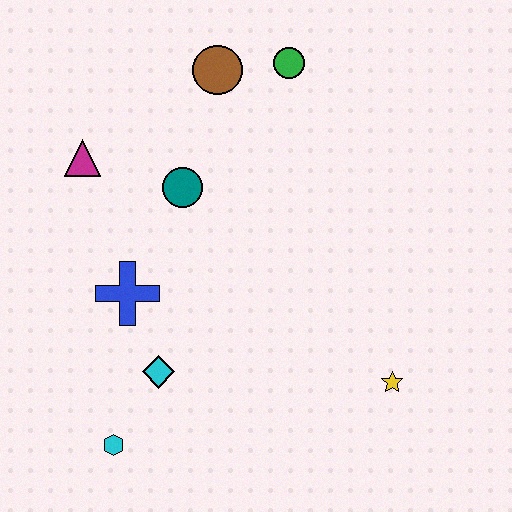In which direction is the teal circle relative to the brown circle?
The teal circle is below the brown circle.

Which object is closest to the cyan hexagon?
The cyan diamond is closest to the cyan hexagon.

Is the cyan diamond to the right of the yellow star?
No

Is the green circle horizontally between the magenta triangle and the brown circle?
No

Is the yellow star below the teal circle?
Yes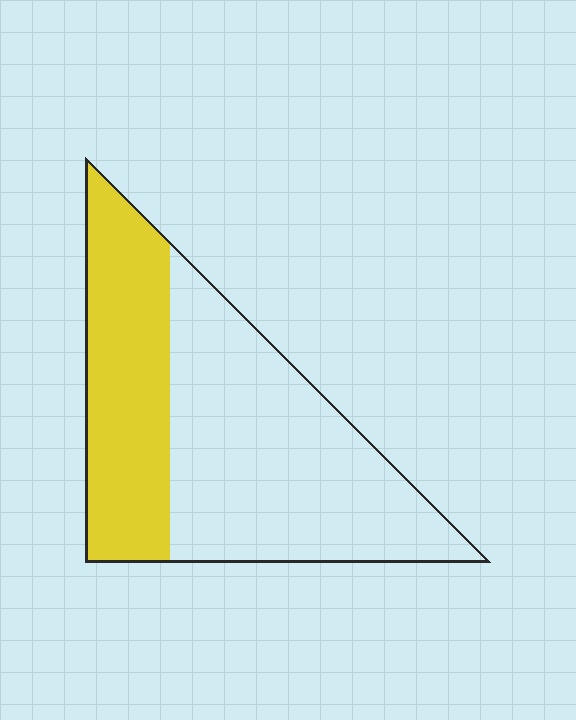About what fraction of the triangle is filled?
About three eighths (3/8).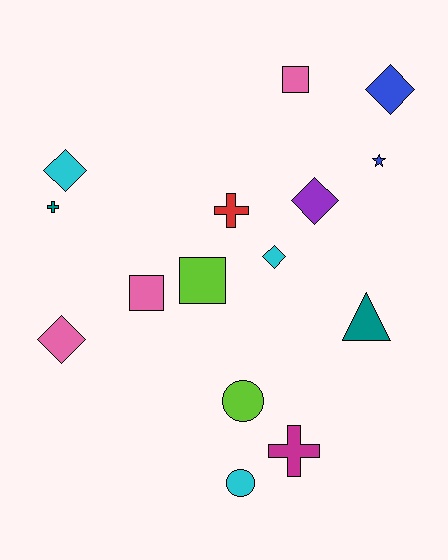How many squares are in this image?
There are 3 squares.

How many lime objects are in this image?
There are 2 lime objects.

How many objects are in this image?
There are 15 objects.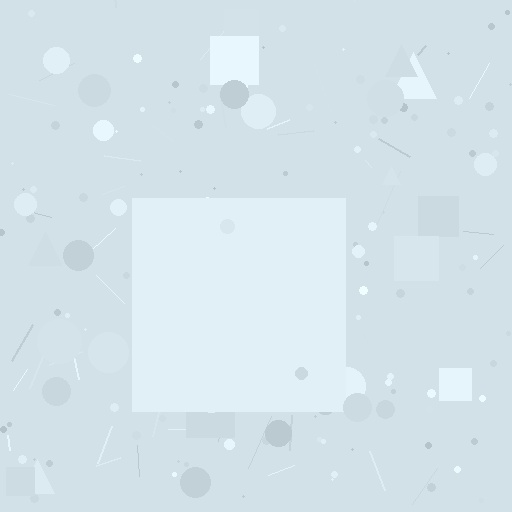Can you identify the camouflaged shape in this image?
The camouflaged shape is a square.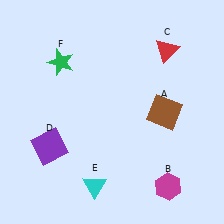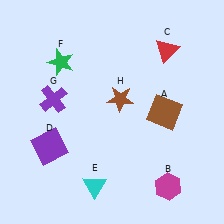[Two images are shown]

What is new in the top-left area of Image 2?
A purple cross (G) was added in the top-left area of Image 2.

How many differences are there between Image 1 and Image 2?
There are 2 differences between the two images.